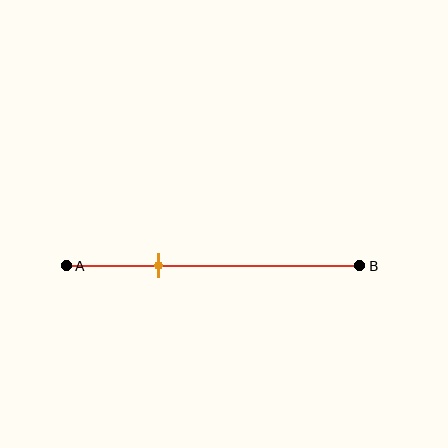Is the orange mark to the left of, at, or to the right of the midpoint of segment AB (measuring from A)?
The orange mark is to the left of the midpoint of segment AB.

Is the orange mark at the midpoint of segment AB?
No, the mark is at about 30% from A, not at the 50% midpoint.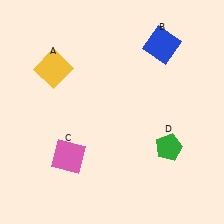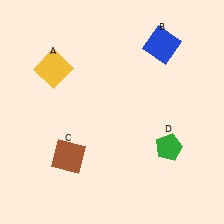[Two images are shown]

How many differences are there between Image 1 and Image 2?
There is 1 difference between the two images.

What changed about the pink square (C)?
In Image 1, C is pink. In Image 2, it changed to brown.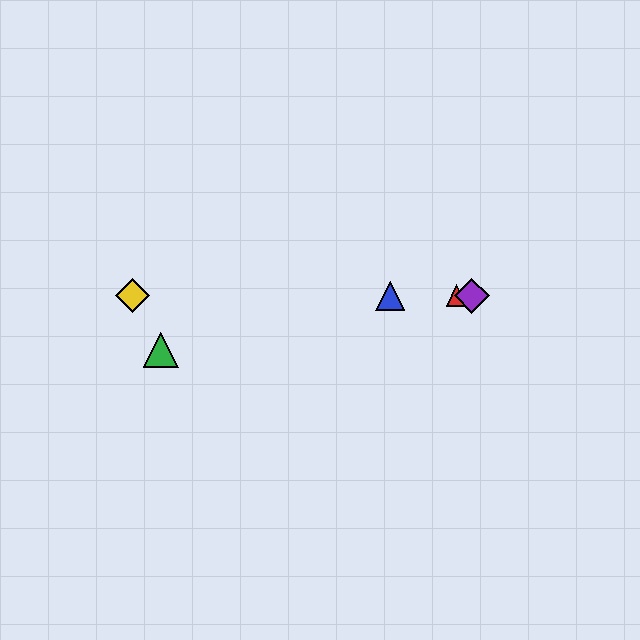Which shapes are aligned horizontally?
The red triangle, the blue triangle, the yellow diamond, the purple diamond are aligned horizontally.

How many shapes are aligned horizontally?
4 shapes (the red triangle, the blue triangle, the yellow diamond, the purple diamond) are aligned horizontally.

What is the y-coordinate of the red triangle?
The red triangle is at y≈296.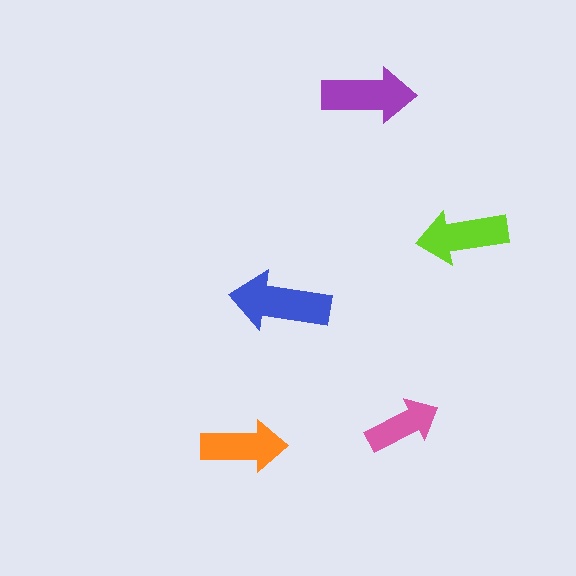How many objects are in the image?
There are 5 objects in the image.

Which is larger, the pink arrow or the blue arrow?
The blue one.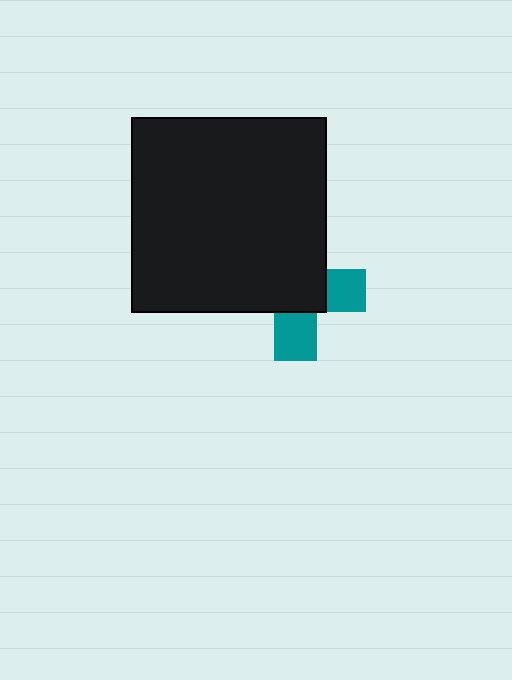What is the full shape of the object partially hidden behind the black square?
The partially hidden object is a teal cross.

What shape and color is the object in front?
The object in front is a black square.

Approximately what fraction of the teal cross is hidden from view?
Roughly 64% of the teal cross is hidden behind the black square.